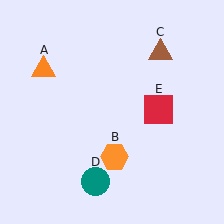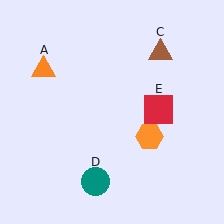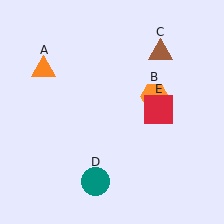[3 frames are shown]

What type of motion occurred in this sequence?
The orange hexagon (object B) rotated counterclockwise around the center of the scene.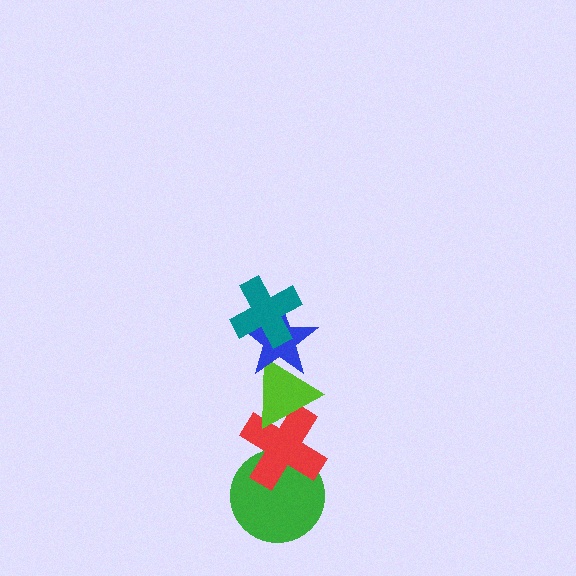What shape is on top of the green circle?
The red cross is on top of the green circle.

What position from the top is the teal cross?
The teal cross is 1st from the top.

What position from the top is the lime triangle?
The lime triangle is 3rd from the top.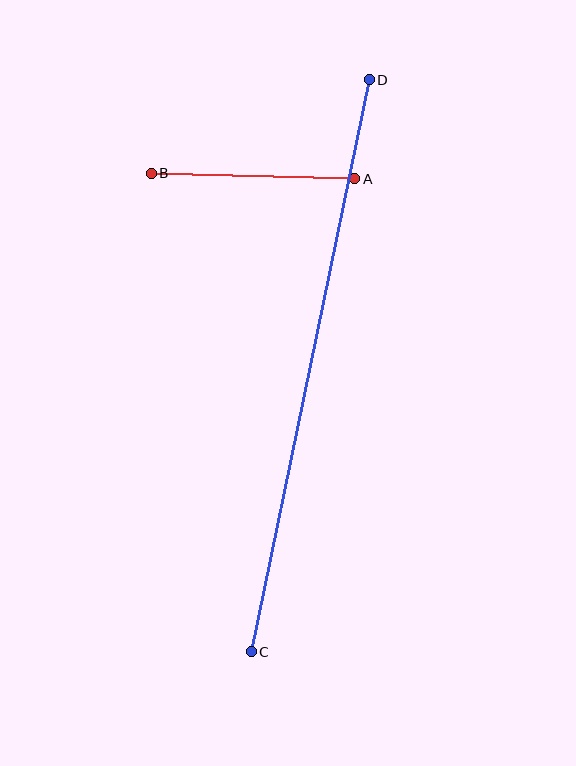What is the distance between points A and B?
The distance is approximately 203 pixels.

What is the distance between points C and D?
The distance is approximately 584 pixels.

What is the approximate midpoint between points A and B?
The midpoint is at approximately (253, 176) pixels.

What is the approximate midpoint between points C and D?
The midpoint is at approximately (310, 366) pixels.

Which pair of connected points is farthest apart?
Points C and D are farthest apart.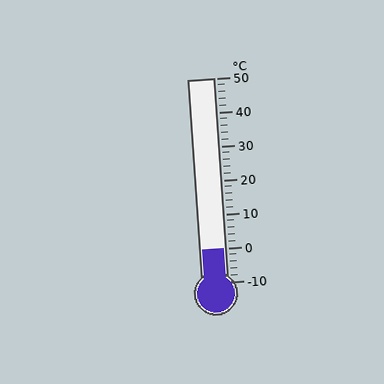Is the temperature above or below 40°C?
The temperature is below 40°C.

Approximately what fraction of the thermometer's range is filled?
The thermometer is filled to approximately 15% of its range.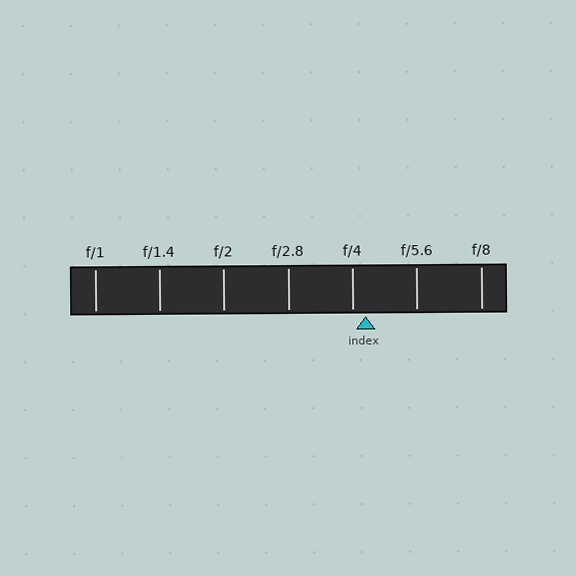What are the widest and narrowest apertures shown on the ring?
The widest aperture shown is f/1 and the narrowest is f/8.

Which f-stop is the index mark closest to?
The index mark is closest to f/4.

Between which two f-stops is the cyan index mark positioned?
The index mark is between f/4 and f/5.6.